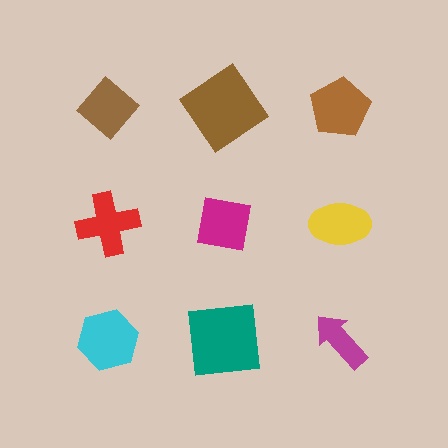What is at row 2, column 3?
A yellow ellipse.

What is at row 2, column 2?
A magenta square.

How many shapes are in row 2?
3 shapes.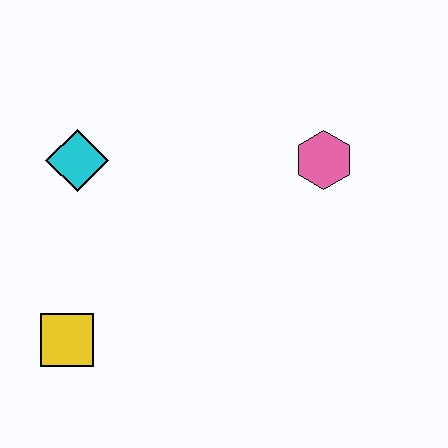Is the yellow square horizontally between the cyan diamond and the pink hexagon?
No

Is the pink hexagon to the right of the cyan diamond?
Yes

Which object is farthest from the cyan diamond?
The pink hexagon is farthest from the cyan diamond.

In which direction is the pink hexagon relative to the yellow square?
The pink hexagon is to the right of the yellow square.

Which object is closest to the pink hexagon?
The cyan diamond is closest to the pink hexagon.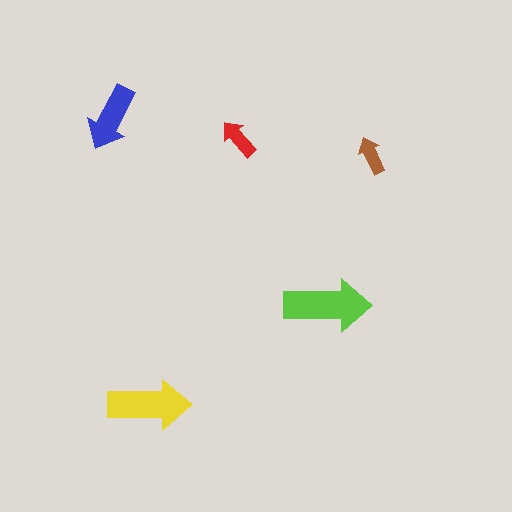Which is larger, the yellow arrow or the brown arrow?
The yellow one.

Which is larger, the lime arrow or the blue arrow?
The lime one.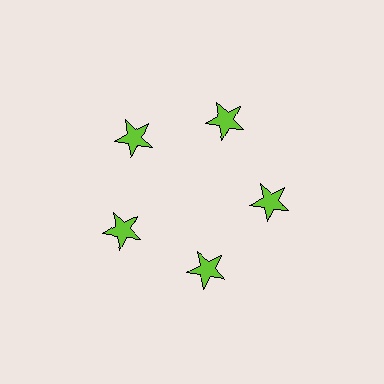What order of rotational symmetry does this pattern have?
This pattern has 5-fold rotational symmetry.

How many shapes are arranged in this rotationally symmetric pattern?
There are 5 shapes, arranged in 5 groups of 1.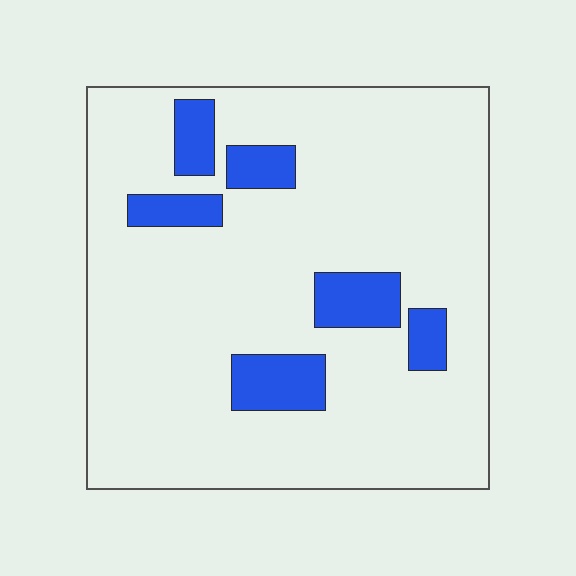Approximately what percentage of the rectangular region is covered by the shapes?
Approximately 15%.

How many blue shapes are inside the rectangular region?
6.